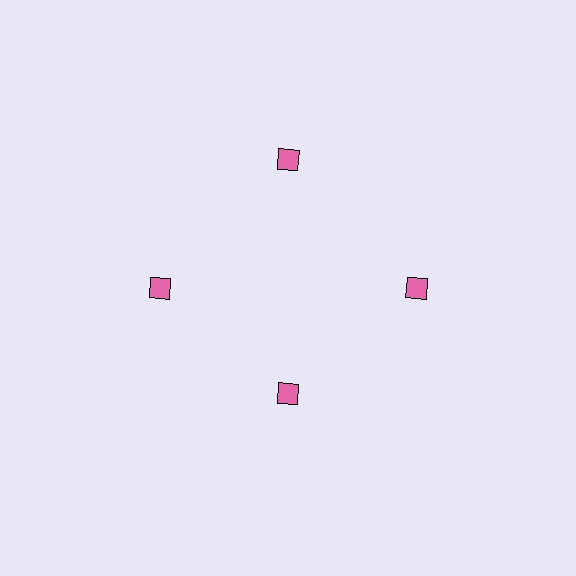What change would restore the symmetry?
The symmetry would be restored by moving it outward, back onto the ring so that all 4 diamonds sit at equal angles and equal distance from the center.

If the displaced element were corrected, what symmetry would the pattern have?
It would have 4-fold rotational symmetry — the pattern would map onto itself every 90 degrees.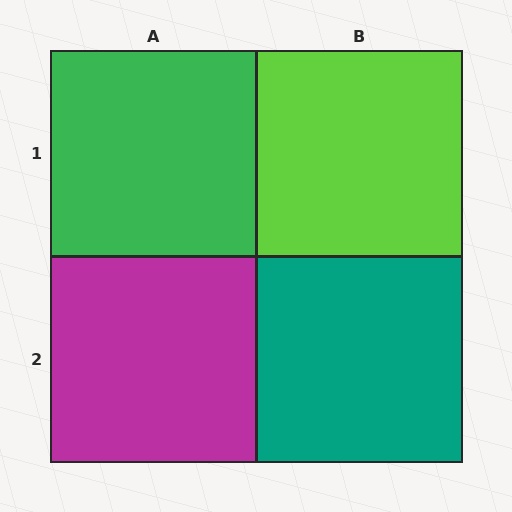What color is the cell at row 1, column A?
Green.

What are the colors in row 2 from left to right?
Magenta, teal.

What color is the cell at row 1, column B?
Lime.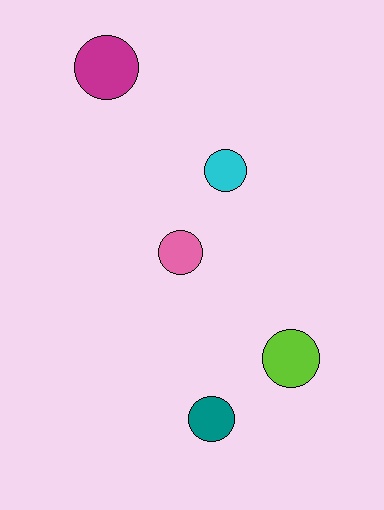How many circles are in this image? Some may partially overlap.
There are 5 circles.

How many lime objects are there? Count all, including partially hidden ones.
There is 1 lime object.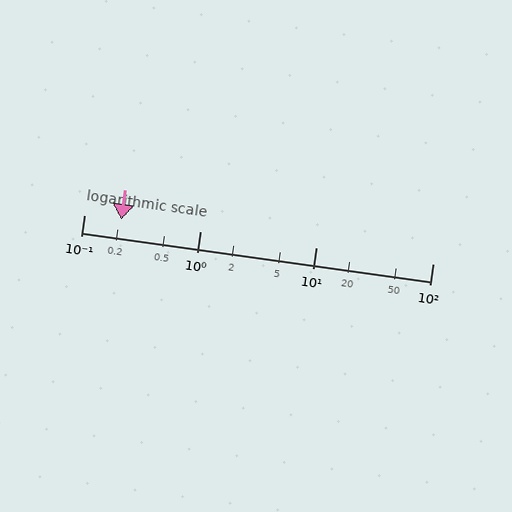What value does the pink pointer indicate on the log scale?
The pointer indicates approximately 0.21.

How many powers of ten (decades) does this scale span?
The scale spans 3 decades, from 0.1 to 100.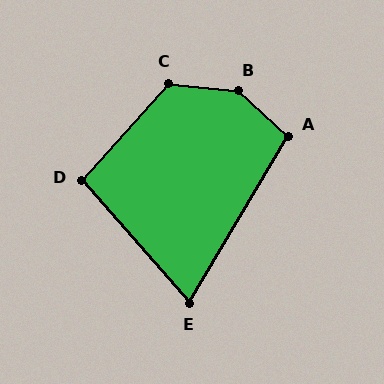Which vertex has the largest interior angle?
B, at approximately 144 degrees.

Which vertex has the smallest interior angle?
E, at approximately 72 degrees.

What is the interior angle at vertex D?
Approximately 97 degrees (obtuse).